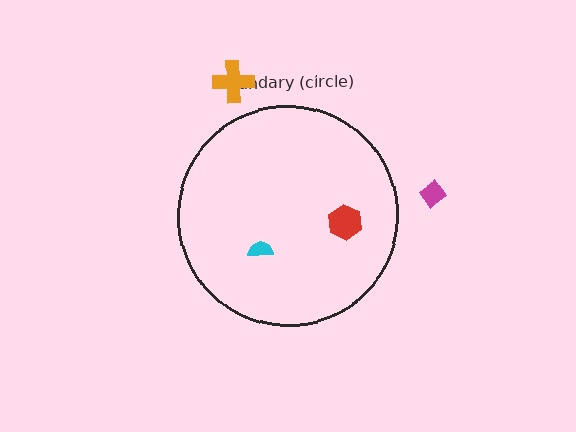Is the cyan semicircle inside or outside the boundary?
Inside.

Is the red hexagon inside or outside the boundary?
Inside.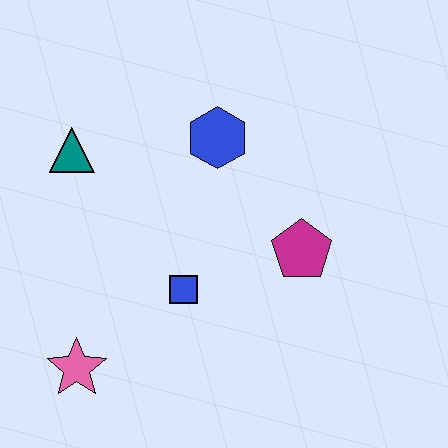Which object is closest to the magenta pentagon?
The blue square is closest to the magenta pentagon.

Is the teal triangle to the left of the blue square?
Yes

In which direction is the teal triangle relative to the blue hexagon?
The teal triangle is to the left of the blue hexagon.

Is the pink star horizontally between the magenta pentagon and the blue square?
No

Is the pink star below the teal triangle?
Yes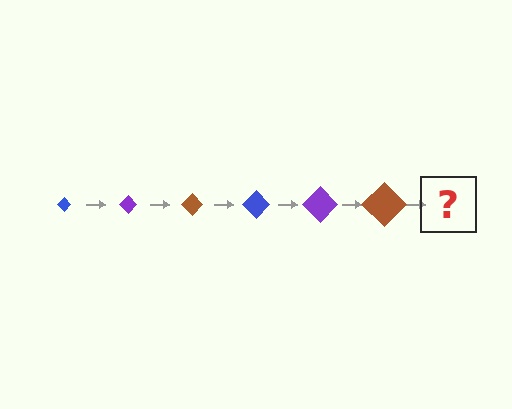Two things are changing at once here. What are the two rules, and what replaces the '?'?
The two rules are that the diamond grows larger each step and the color cycles through blue, purple, and brown. The '?' should be a blue diamond, larger than the previous one.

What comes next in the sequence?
The next element should be a blue diamond, larger than the previous one.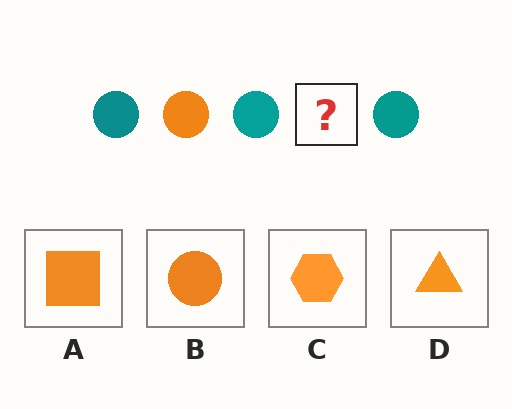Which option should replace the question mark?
Option B.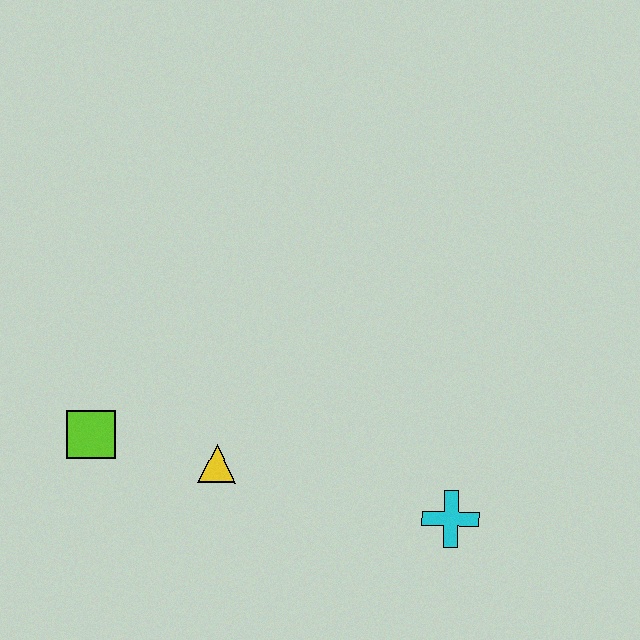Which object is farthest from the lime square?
The cyan cross is farthest from the lime square.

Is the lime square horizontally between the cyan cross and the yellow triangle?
No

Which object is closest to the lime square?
The yellow triangle is closest to the lime square.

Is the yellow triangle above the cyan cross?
Yes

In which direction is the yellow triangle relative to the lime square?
The yellow triangle is to the right of the lime square.